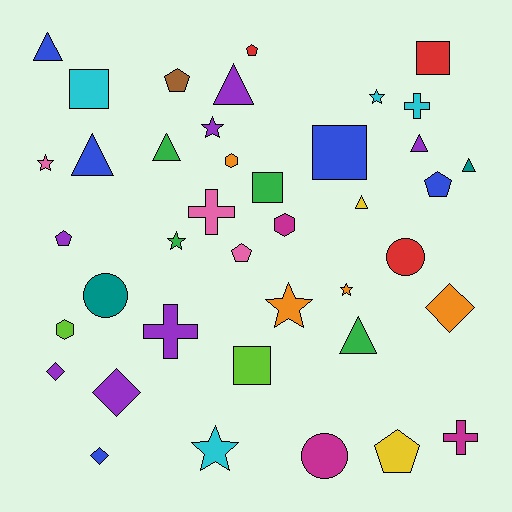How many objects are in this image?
There are 40 objects.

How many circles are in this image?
There are 3 circles.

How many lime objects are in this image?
There are 2 lime objects.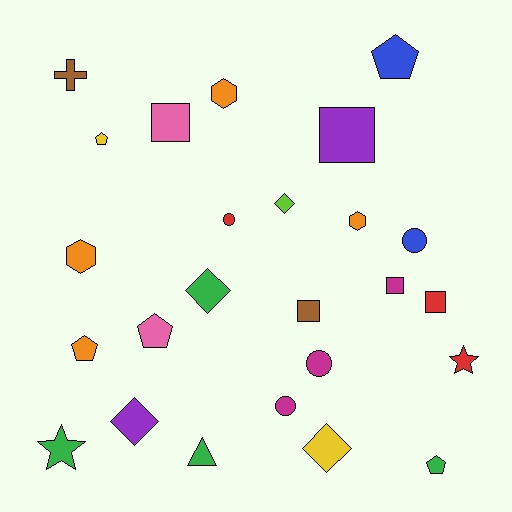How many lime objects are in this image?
There is 1 lime object.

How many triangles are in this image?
There is 1 triangle.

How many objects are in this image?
There are 25 objects.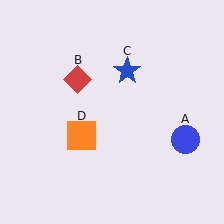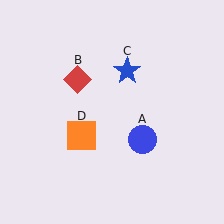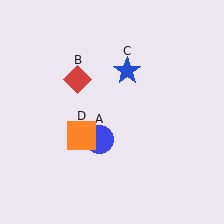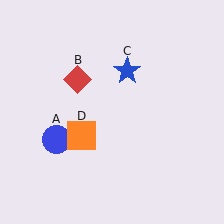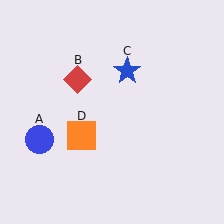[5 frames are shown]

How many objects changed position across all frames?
1 object changed position: blue circle (object A).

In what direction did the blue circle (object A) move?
The blue circle (object A) moved left.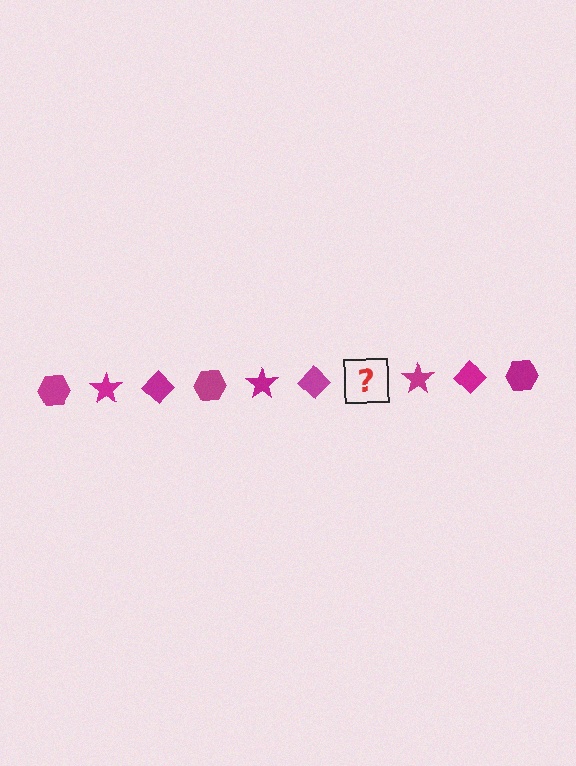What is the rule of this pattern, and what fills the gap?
The rule is that the pattern cycles through hexagon, star, diamond shapes in magenta. The gap should be filled with a magenta hexagon.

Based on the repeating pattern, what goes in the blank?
The blank should be a magenta hexagon.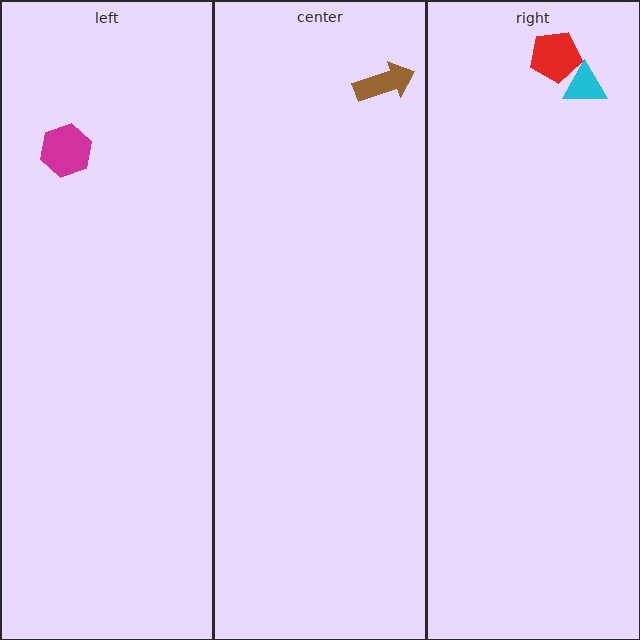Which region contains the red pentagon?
The right region.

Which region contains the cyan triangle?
The right region.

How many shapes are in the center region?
1.